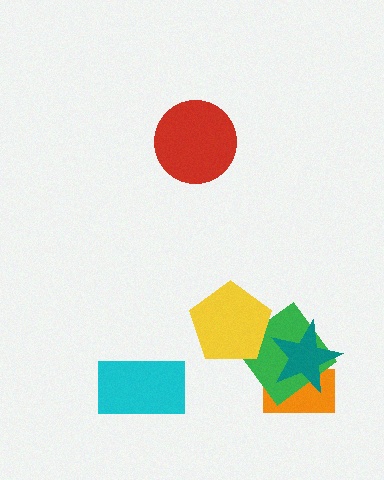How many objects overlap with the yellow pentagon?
1 object overlaps with the yellow pentagon.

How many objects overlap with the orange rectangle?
2 objects overlap with the orange rectangle.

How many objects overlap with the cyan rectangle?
0 objects overlap with the cyan rectangle.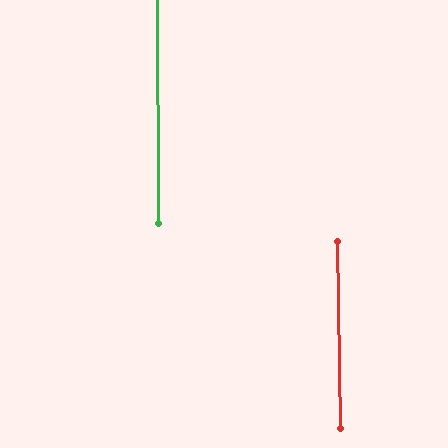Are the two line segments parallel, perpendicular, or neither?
Parallel — their directions differ by only 0.7°.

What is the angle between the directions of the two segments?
Approximately 1 degree.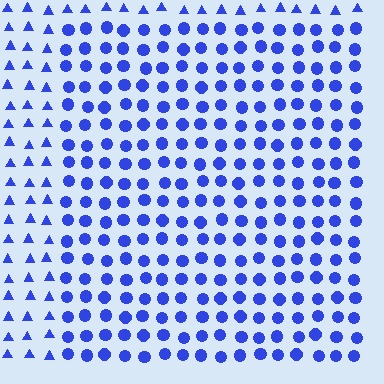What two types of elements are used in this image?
The image uses circles inside the rectangle region and triangles outside it.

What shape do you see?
I see a rectangle.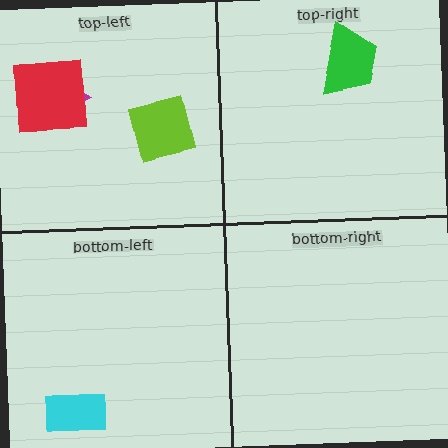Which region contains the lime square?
The top-left region.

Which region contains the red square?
The top-left region.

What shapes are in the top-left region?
The magenta triangle, the lime square, the red square.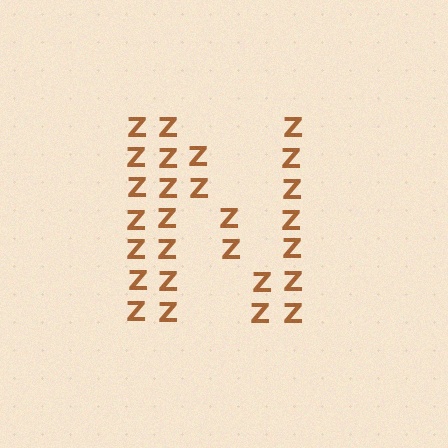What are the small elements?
The small elements are letter Z's.